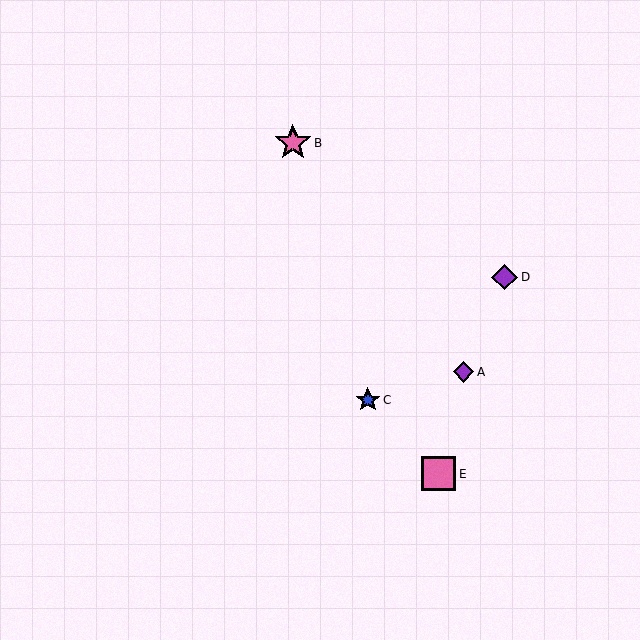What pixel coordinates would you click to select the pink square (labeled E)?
Click at (439, 474) to select the pink square E.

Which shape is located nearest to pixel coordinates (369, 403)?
The blue star (labeled C) at (368, 400) is nearest to that location.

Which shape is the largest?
The pink star (labeled B) is the largest.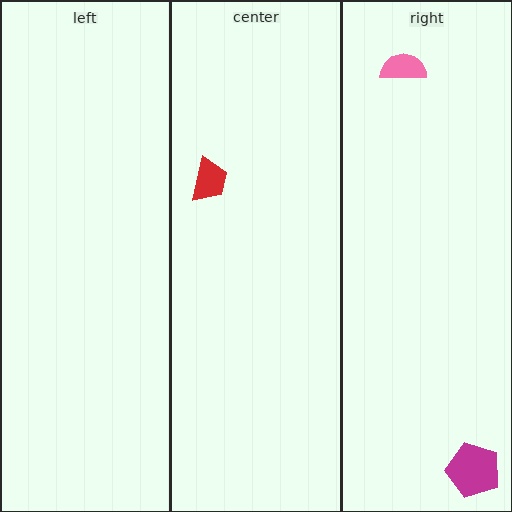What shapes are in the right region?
The magenta pentagon, the pink semicircle.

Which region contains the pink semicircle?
The right region.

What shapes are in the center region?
The red trapezoid.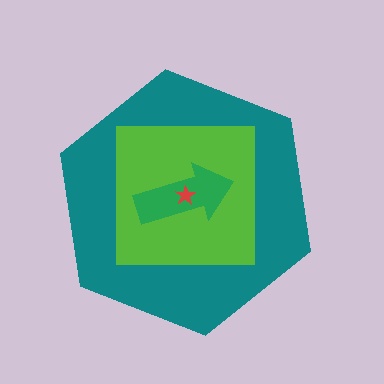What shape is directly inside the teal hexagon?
The lime square.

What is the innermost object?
The red star.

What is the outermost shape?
The teal hexagon.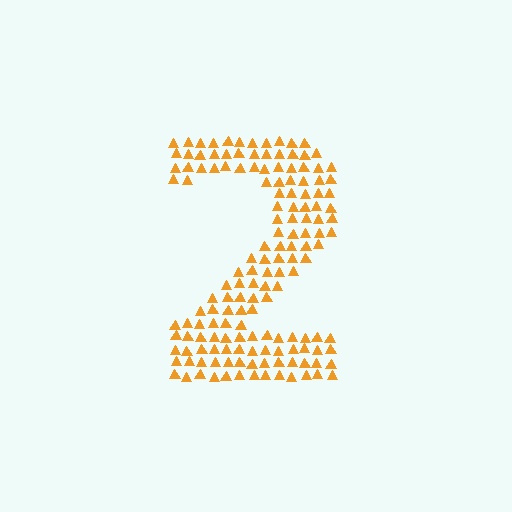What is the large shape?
The large shape is the digit 2.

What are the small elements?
The small elements are triangles.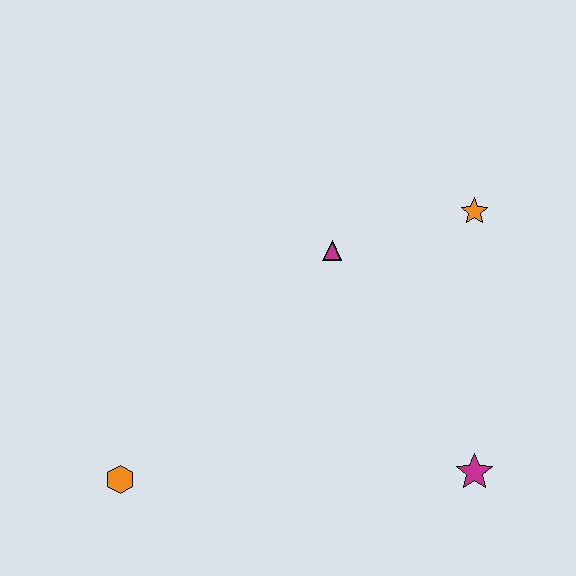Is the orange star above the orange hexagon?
Yes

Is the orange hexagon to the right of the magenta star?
No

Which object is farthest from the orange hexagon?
The orange star is farthest from the orange hexagon.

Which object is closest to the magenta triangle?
The orange star is closest to the magenta triangle.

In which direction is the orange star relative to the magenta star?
The orange star is above the magenta star.